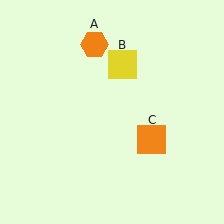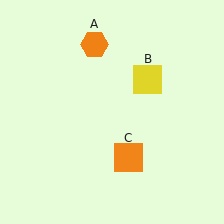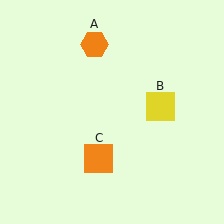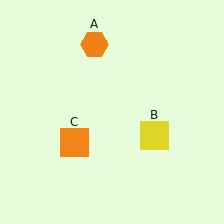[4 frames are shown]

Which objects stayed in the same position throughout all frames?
Orange hexagon (object A) remained stationary.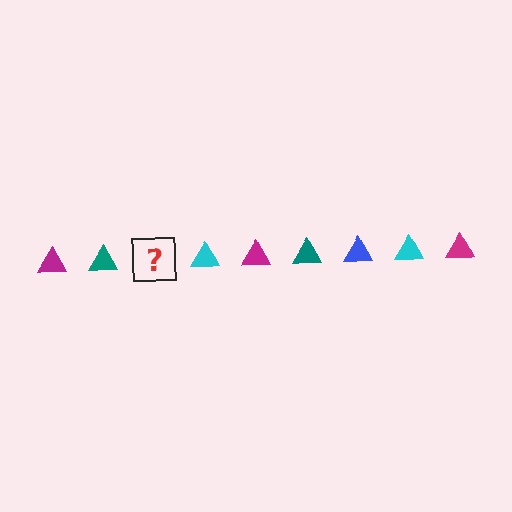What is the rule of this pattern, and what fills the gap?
The rule is that the pattern cycles through magenta, teal, blue, cyan triangles. The gap should be filled with a blue triangle.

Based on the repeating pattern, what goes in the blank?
The blank should be a blue triangle.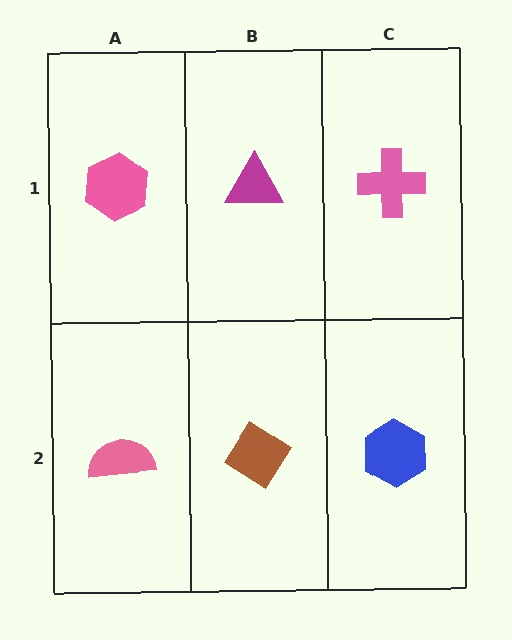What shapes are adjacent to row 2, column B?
A magenta triangle (row 1, column B), a pink semicircle (row 2, column A), a blue hexagon (row 2, column C).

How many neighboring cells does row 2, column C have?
2.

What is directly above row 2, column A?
A pink hexagon.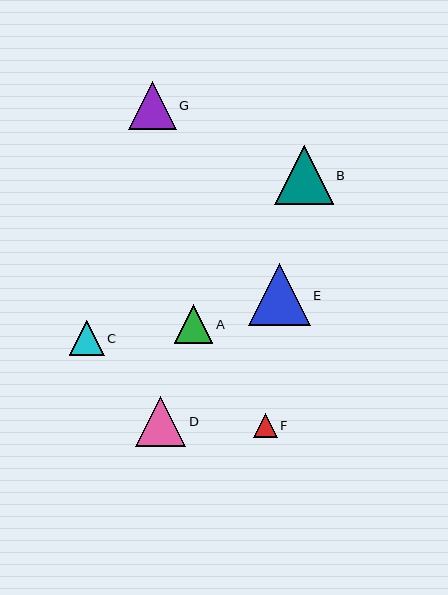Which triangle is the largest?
Triangle E is the largest with a size of approximately 62 pixels.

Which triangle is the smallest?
Triangle F is the smallest with a size of approximately 23 pixels.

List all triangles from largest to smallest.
From largest to smallest: E, B, D, G, A, C, F.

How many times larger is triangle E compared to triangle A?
Triangle E is approximately 1.6 times the size of triangle A.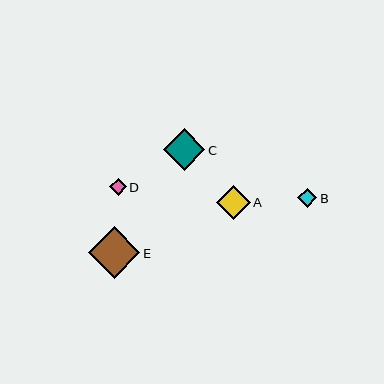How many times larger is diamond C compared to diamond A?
Diamond C is approximately 1.2 times the size of diamond A.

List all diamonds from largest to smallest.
From largest to smallest: E, C, A, B, D.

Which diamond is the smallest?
Diamond D is the smallest with a size of approximately 16 pixels.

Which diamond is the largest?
Diamond E is the largest with a size of approximately 51 pixels.